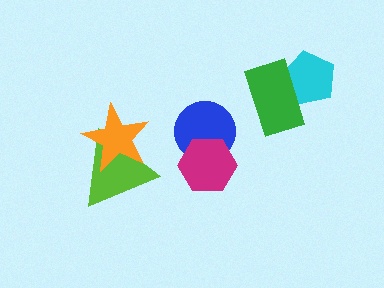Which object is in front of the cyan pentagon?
The green rectangle is in front of the cyan pentagon.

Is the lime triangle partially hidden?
Yes, it is partially covered by another shape.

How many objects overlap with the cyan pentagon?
1 object overlaps with the cyan pentagon.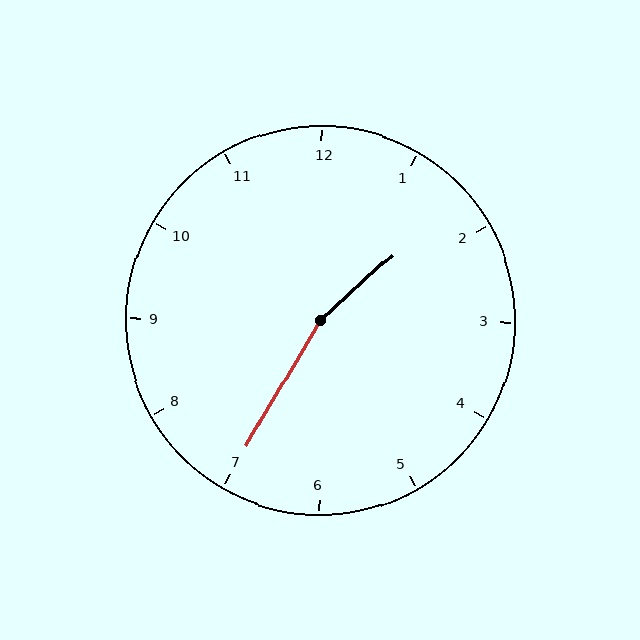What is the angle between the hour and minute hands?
Approximately 162 degrees.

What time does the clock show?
1:35.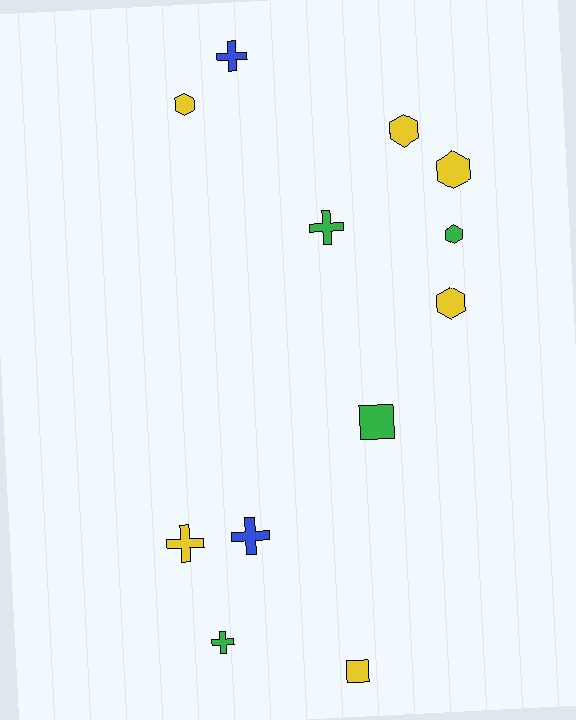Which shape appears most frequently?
Hexagon, with 5 objects.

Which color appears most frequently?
Yellow, with 6 objects.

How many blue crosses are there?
There are 2 blue crosses.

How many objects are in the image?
There are 12 objects.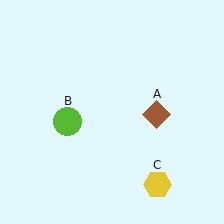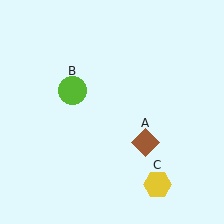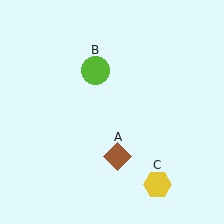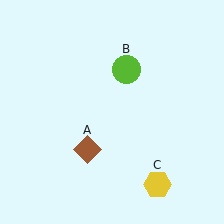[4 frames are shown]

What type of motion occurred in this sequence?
The brown diamond (object A), lime circle (object B) rotated clockwise around the center of the scene.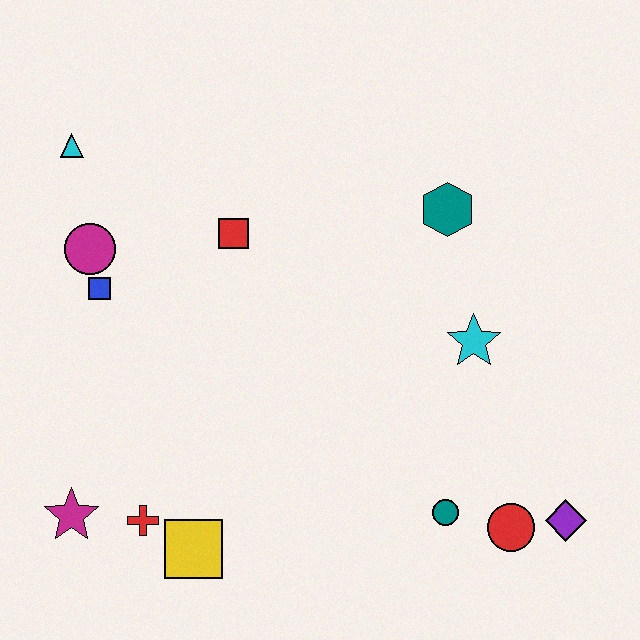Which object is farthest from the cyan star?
The cyan triangle is farthest from the cyan star.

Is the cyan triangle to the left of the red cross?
Yes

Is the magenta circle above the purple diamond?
Yes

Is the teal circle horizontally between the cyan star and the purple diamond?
No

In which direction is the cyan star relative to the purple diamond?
The cyan star is above the purple diamond.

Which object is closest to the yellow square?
The red cross is closest to the yellow square.